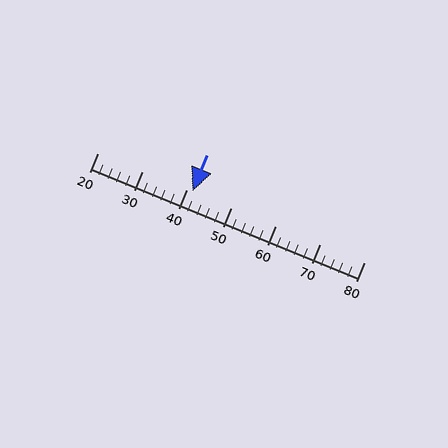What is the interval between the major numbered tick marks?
The major tick marks are spaced 10 units apart.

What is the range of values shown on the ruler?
The ruler shows values from 20 to 80.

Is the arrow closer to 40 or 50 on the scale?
The arrow is closer to 40.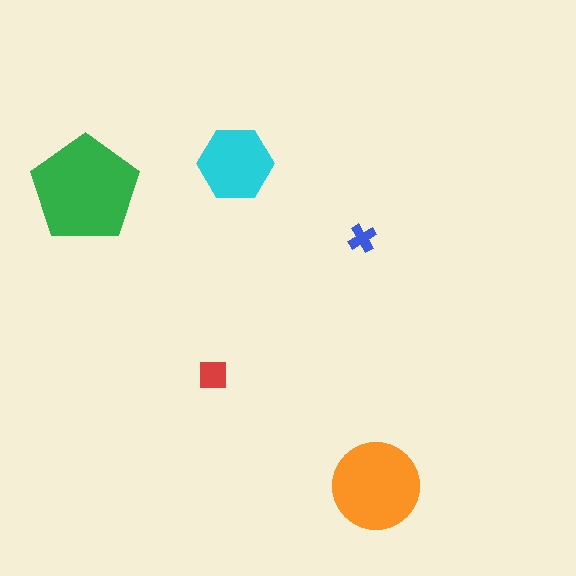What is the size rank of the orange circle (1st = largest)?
2nd.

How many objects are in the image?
There are 5 objects in the image.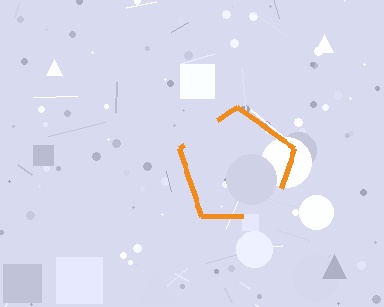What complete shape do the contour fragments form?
The contour fragments form a pentagon.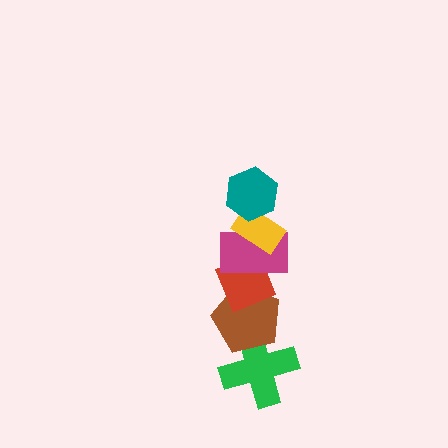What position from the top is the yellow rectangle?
The yellow rectangle is 2nd from the top.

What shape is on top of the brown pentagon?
The red diamond is on top of the brown pentagon.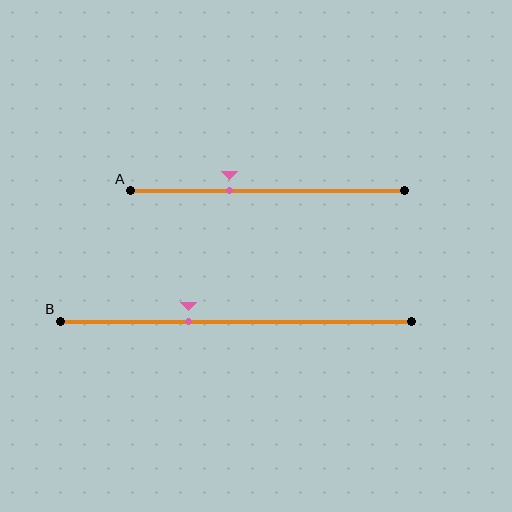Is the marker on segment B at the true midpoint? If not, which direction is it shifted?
No, the marker on segment B is shifted to the left by about 13% of the segment length.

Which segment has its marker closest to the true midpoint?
Segment B has its marker closest to the true midpoint.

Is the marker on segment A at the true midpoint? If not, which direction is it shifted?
No, the marker on segment A is shifted to the left by about 14% of the segment length.